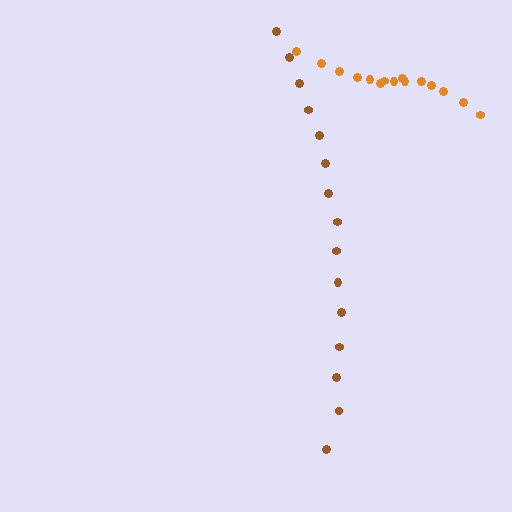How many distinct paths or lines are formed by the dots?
There are 2 distinct paths.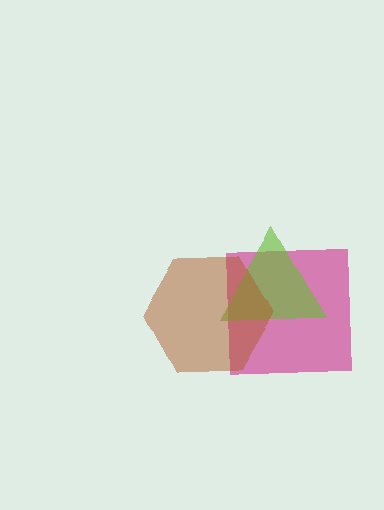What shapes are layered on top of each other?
The layered shapes are: a magenta square, a lime triangle, a brown hexagon.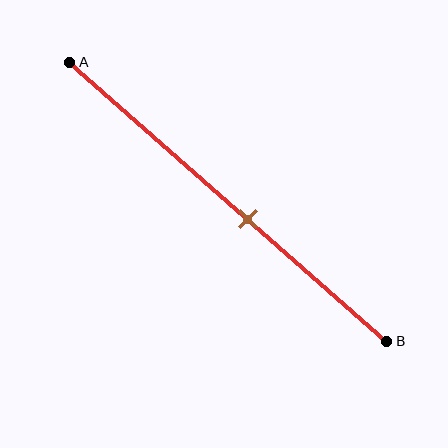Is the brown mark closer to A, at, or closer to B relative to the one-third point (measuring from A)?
The brown mark is closer to point B than the one-third point of segment AB.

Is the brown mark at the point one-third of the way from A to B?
No, the mark is at about 55% from A, not at the 33% one-third point.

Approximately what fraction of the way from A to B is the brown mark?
The brown mark is approximately 55% of the way from A to B.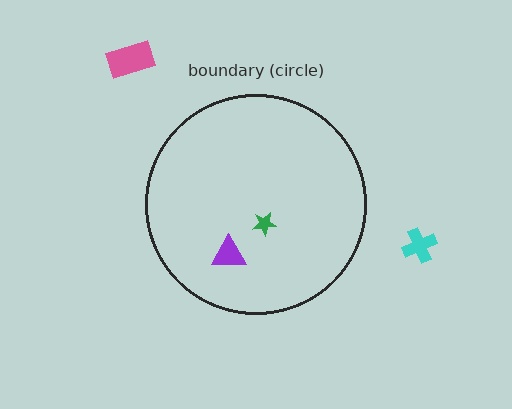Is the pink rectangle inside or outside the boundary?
Outside.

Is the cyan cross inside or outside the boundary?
Outside.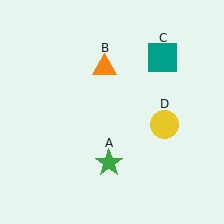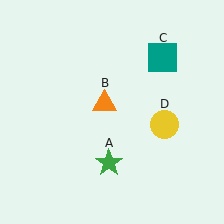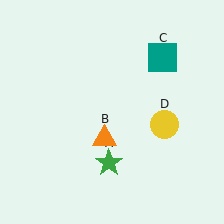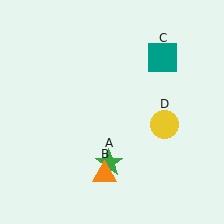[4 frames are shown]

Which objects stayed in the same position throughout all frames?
Green star (object A) and teal square (object C) and yellow circle (object D) remained stationary.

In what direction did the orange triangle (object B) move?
The orange triangle (object B) moved down.